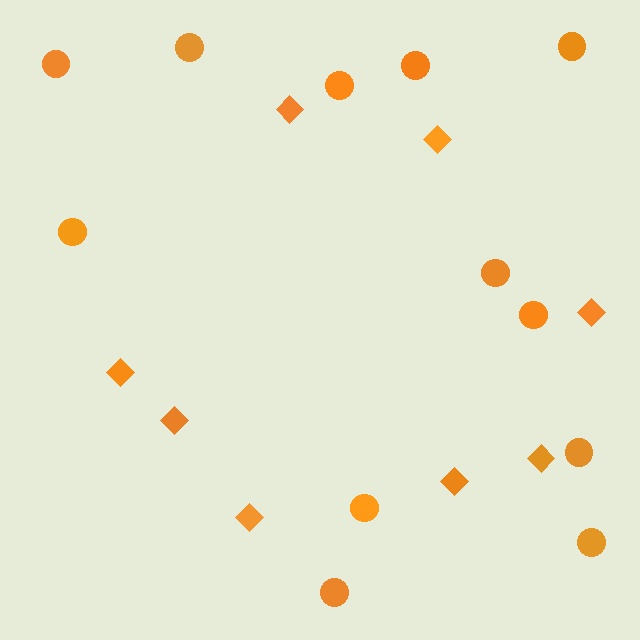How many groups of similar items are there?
There are 2 groups: one group of diamonds (8) and one group of circles (12).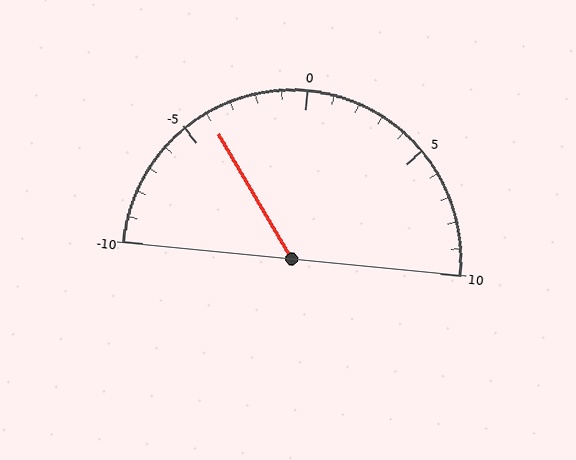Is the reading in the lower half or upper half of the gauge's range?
The reading is in the lower half of the range (-10 to 10).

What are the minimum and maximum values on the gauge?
The gauge ranges from -10 to 10.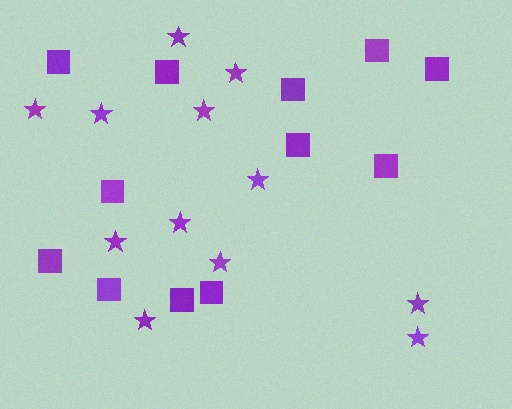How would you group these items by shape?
There are 2 groups: one group of squares (12) and one group of stars (12).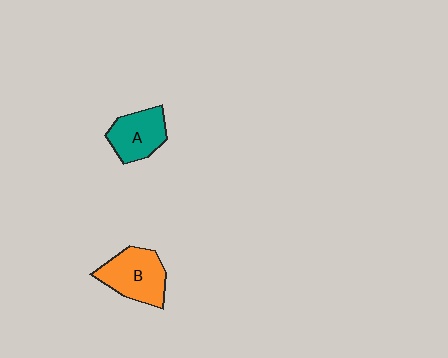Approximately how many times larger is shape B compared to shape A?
Approximately 1.2 times.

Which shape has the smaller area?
Shape A (teal).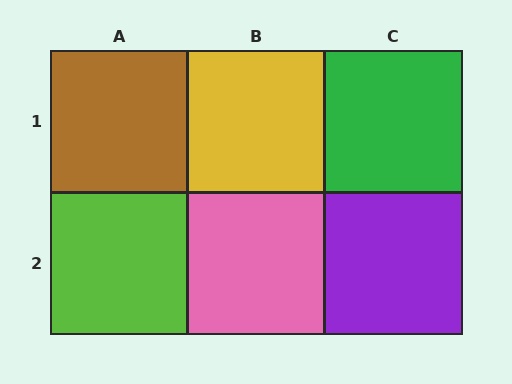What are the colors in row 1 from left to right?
Brown, yellow, green.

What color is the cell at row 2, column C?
Purple.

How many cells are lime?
1 cell is lime.